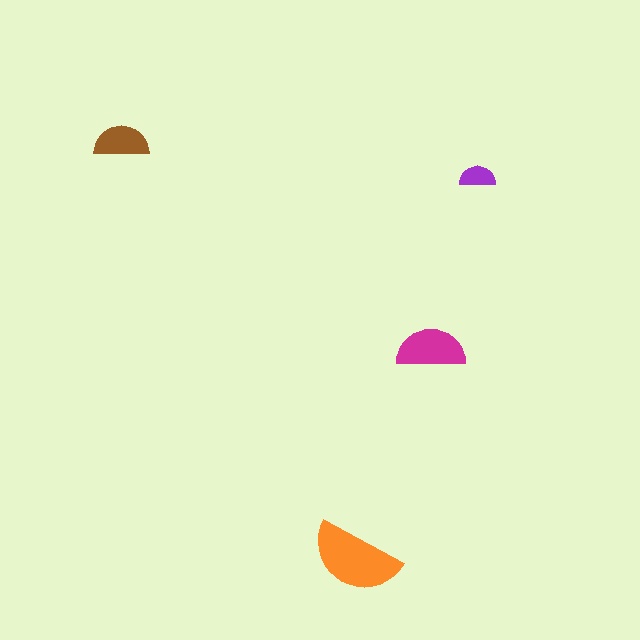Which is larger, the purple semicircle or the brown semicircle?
The brown one.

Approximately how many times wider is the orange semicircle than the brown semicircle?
About 1.5 times wider.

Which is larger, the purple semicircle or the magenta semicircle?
The magenta one.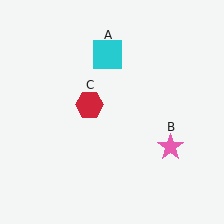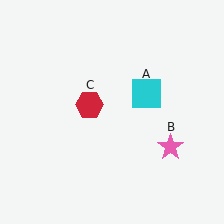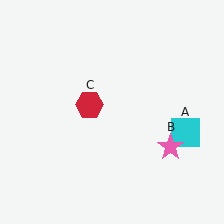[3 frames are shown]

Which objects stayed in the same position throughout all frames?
Pink star (object B) and red hexagon (object C) remained stationary.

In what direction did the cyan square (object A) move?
The cyan square (object A) moved down and to the right.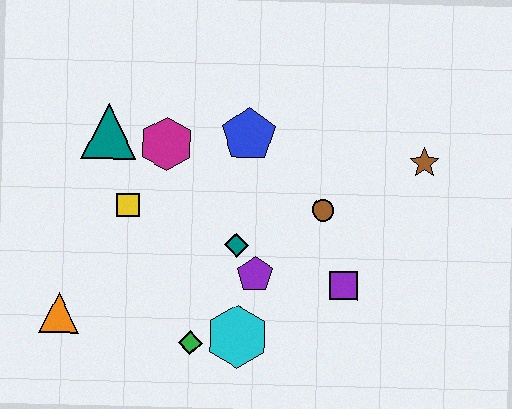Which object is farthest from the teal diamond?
The brown star is farthest from the teal diamond.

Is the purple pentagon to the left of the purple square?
Yes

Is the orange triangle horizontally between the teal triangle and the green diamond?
No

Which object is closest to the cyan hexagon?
The green diamond is closest to the cyan hexagon.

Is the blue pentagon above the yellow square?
Yes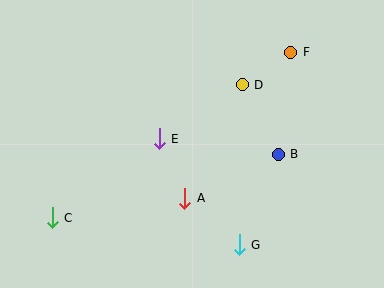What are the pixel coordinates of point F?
Point F is at (291, 52).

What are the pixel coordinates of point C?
Point C is at (52, 218).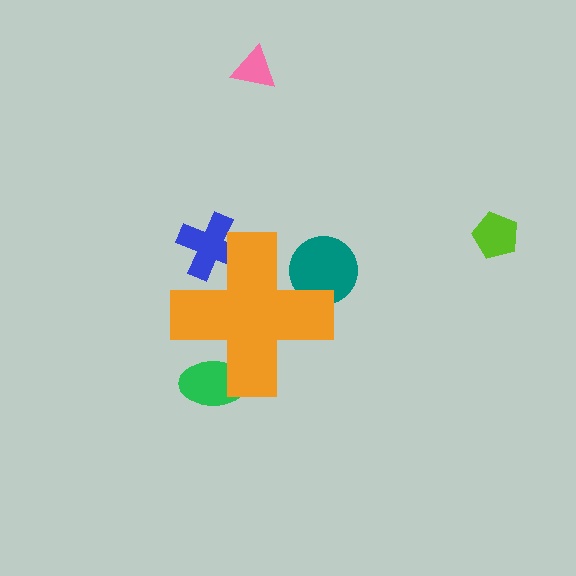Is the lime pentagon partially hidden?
No, the lime pentagon is fully visible.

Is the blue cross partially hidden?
Yes, the blue cross is partially hidden behind the orange cross.